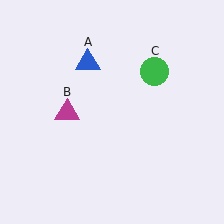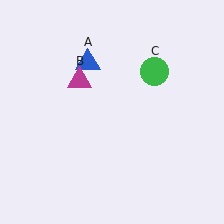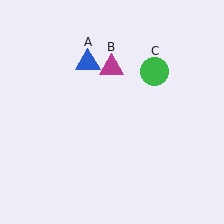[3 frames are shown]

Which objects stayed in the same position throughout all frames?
Blue triangle (object A) and green circle (object C) remained stationary.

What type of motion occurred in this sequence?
The magenta triangle (object B) rotated clockwise around the center of the scene.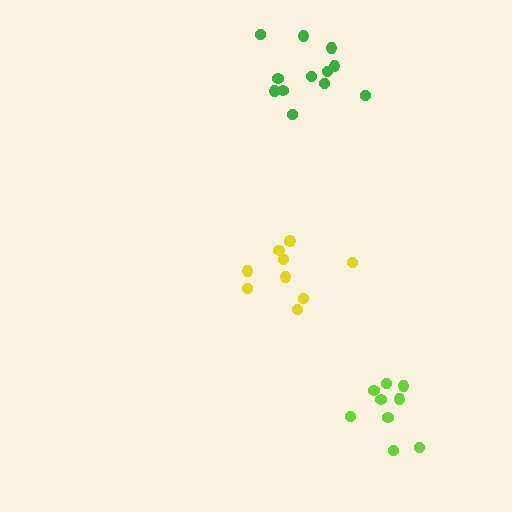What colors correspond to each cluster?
The clusters are colored: lime, green, yellow.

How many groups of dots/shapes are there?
There are 3 groups.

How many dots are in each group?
Group 1: 9 dots, Group 2: 12 dots, Group 3: 9 dots (30 total).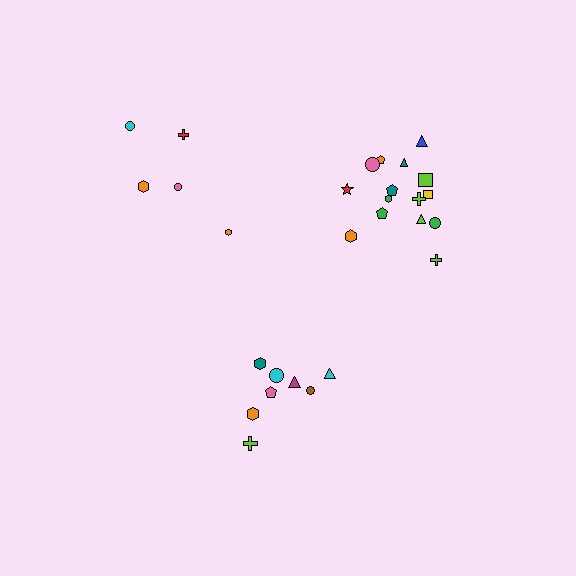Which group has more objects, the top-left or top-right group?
The top-right group.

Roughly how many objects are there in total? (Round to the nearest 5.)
Roughly 30 objects in total.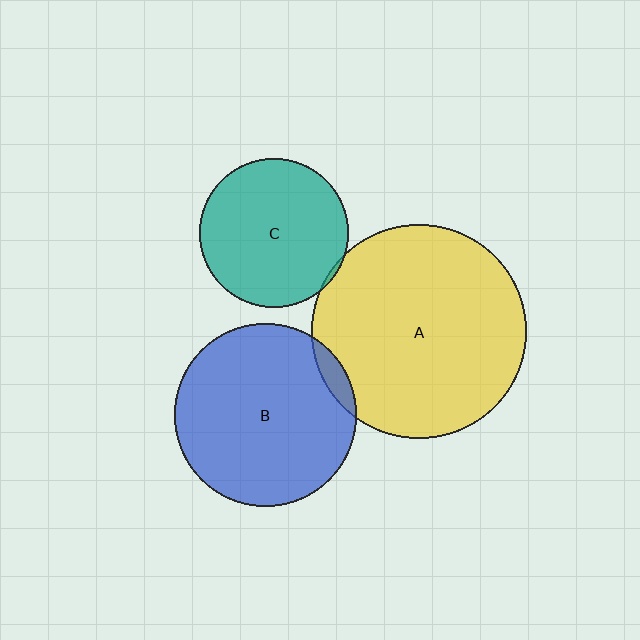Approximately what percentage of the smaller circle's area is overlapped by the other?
Approximately 5%.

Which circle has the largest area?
Circle A (yellow).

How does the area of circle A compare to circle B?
Approximately 1.4 times.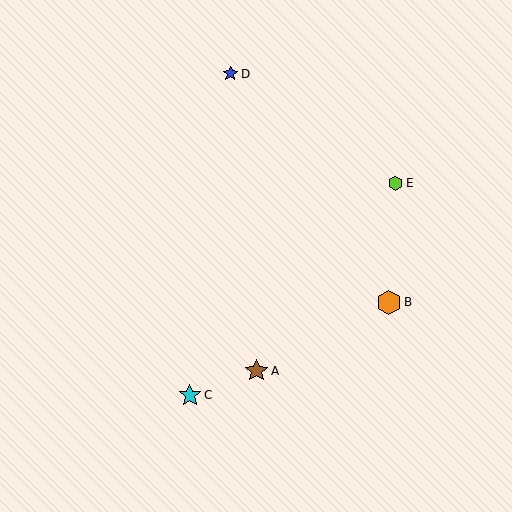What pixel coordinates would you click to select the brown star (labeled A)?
Click at (257, 371) to select the brown star A.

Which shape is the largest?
The orange hexagon (labeled B) is the largest.